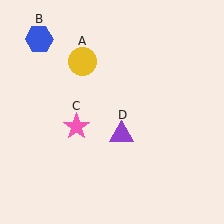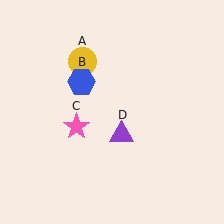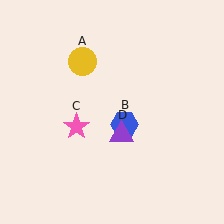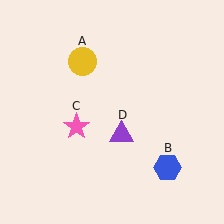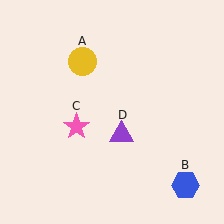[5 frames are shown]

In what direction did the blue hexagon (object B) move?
The blue hexagon (object B) moved down and to the right.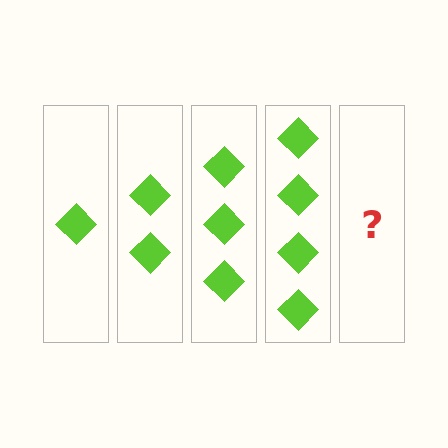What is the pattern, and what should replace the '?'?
The pattern is that each step adds one more diamond. The '?' should be 5 diamonds.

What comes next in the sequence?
The next element should be 5 diamonds.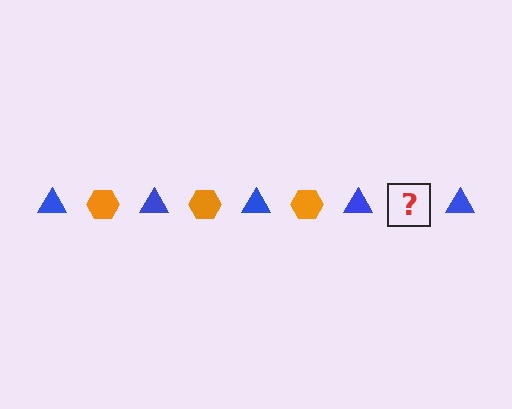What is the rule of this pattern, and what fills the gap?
The rule is that the pattern alternates between blue triangle and orange hexagon. The gap should be filled with an orange hexagon.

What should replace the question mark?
The question mark should be replaced with an orange hexagon.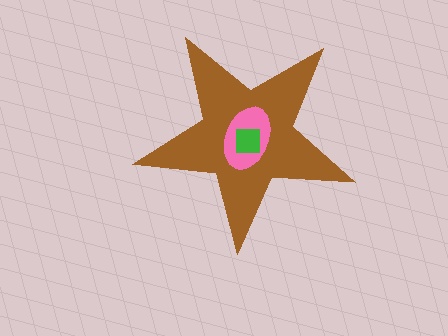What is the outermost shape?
The brown star.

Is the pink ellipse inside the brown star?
Yes.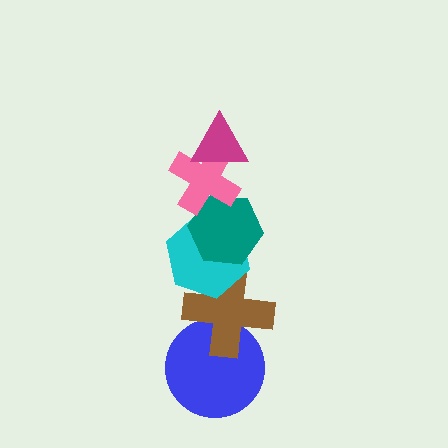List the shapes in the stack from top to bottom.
From top to bottom: the magenta triangle, the pink cross, the teal hexagon, the cyan hexagon, the brown cross, the blue circle.